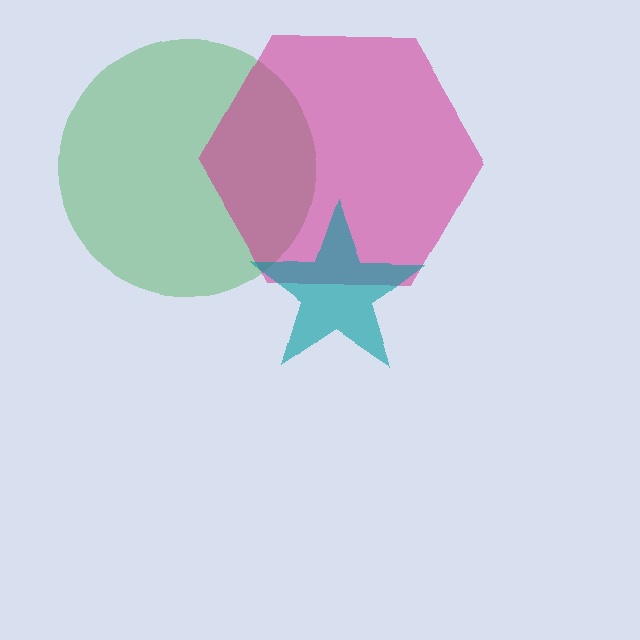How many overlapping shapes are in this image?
There are 3 overlapping shapes in the image.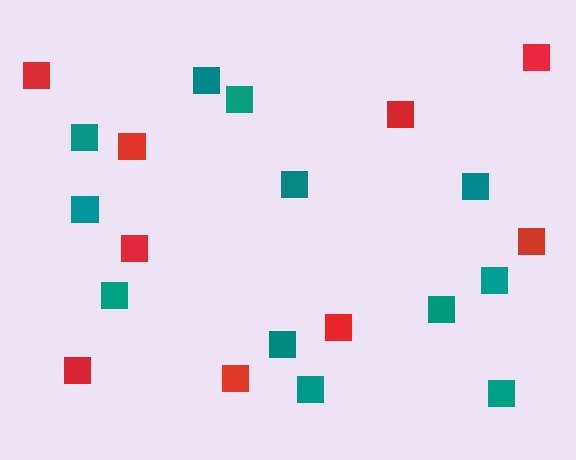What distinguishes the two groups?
There are 2 groups: one group of teal squares (12) and one group of red squares (9).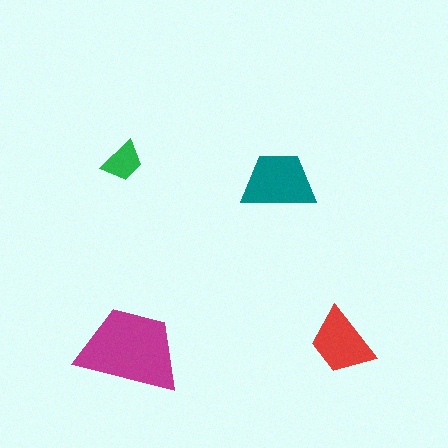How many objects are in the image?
There are 4 objects in the image.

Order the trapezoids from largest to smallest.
the magenta one, the teal one, the red one, the green one.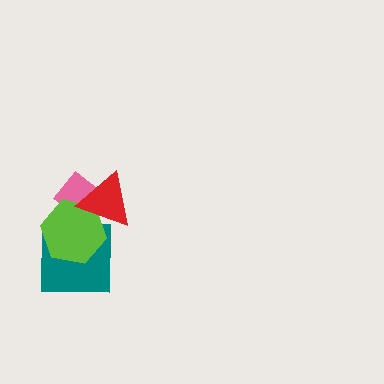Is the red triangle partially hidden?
No, no other shape covers it.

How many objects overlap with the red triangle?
2 objects overlap with the red triangle.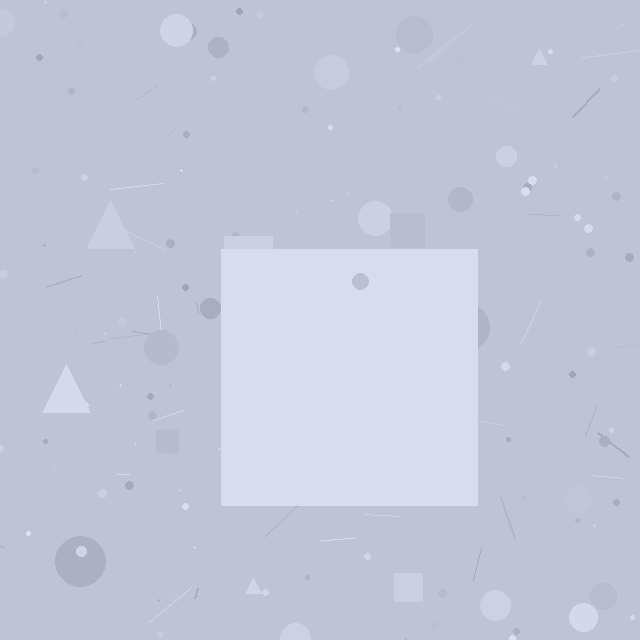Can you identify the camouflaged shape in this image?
The camouflaged shape is a square.